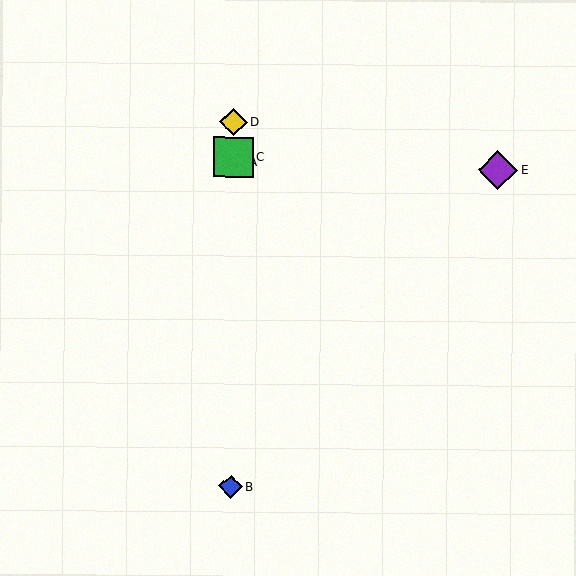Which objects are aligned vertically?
Objects A, B, C, D are aligned vertically.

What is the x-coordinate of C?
Object C is at x≈233.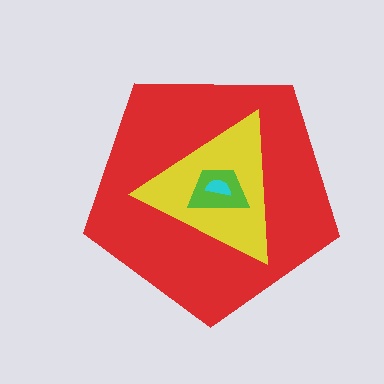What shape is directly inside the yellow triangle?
The lime trapezoid.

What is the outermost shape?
The red pentagon.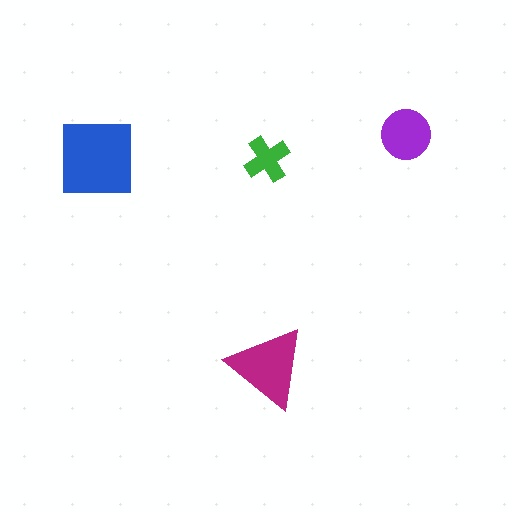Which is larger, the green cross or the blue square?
The blue square.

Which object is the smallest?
The green cross.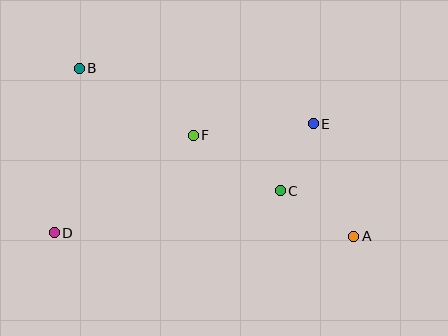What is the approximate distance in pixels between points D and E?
The distance between D and E is approximately 281 pixels.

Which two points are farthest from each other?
Points A and B are farthest from each other.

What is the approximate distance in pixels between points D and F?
The distance between D and F is approximately 170 pixels.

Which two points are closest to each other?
Points C and E are closest to each other.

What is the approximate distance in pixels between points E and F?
The distance between E and F is approximately 121 pixels.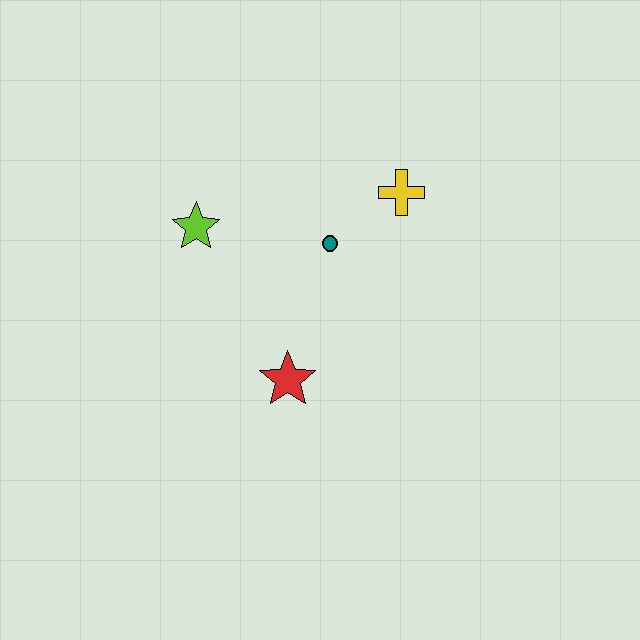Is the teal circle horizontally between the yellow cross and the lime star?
Yes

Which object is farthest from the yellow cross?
The red star is farthest from the yellow cross.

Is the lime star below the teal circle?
No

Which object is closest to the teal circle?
The yellow cross is closest to the teal circle.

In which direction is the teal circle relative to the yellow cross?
The teal circle is to the left of the yellow cross.